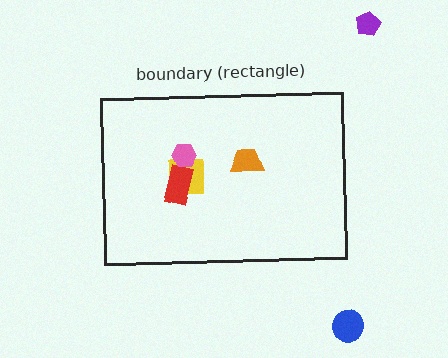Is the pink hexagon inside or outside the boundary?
Inside.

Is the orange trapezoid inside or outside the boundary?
Inside.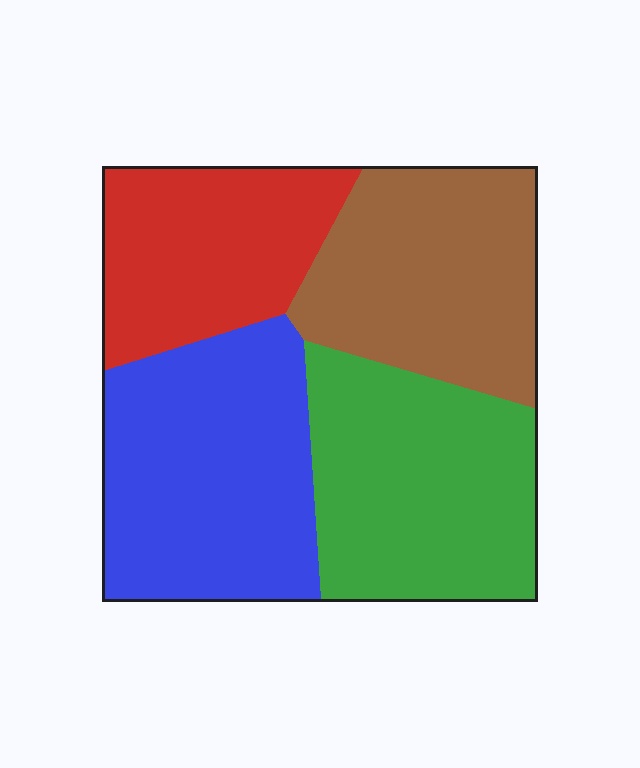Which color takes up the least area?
Red, at roughly 20%.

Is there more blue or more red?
Blue.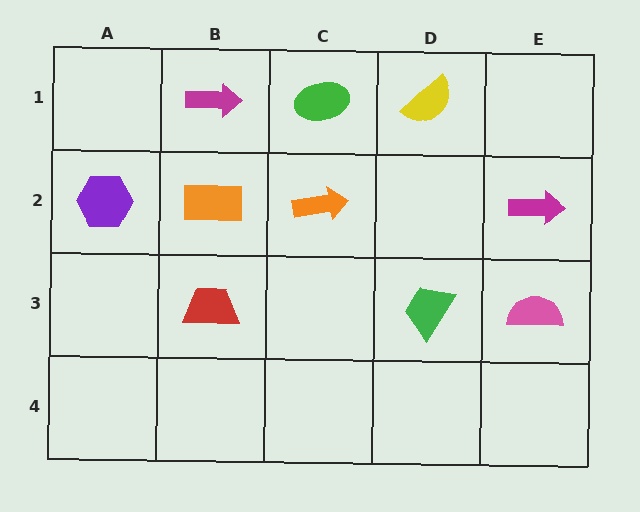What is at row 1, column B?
A magenta arrow.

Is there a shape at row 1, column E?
No, that cell is empty.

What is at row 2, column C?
An orange arrow.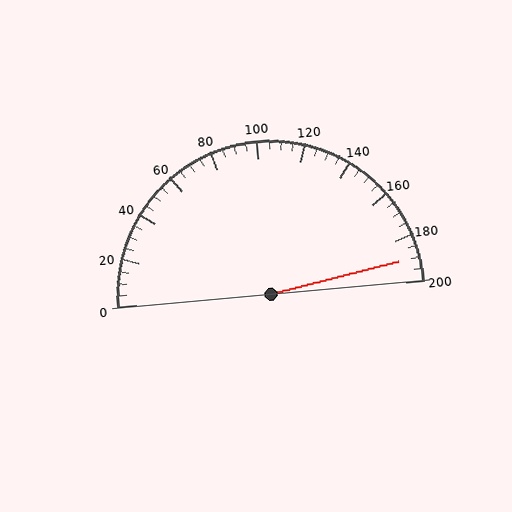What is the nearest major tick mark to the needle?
The nearest major tick mark is 200.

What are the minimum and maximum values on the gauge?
The gauge ranges from 0 to 200.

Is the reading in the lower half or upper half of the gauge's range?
The reading is in the upper half of the range (0 to 200).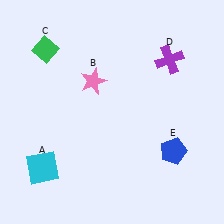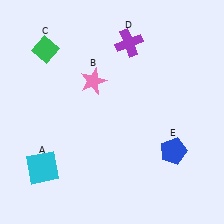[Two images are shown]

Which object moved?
The purple cross (D) moved left.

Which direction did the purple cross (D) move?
The purple cross (D) moved left.